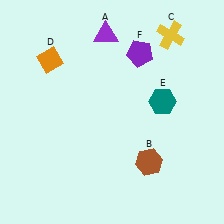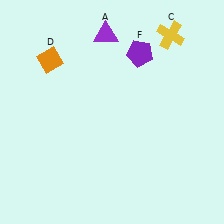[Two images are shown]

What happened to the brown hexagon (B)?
The brown hexagon (B) was removed in Image 2. It was in the bottom-right area of Image 1.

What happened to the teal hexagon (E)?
The teal hexagon (E) was removed in Image 2. It was in the top-right area of Image 1.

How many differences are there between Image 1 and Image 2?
There are 2 differences between the two images.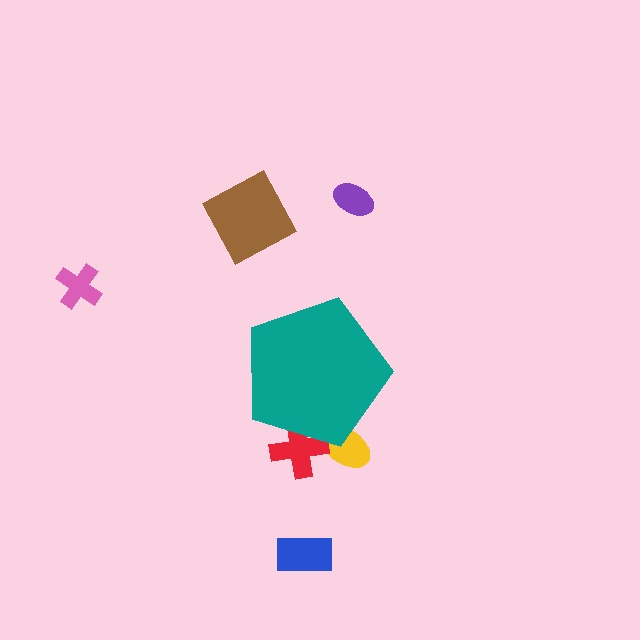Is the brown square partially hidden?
No, the brown square is fully visible.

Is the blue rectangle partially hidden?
No, the blue rectangle is fully visible.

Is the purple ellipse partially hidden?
No, the purple ellipse is fully visible.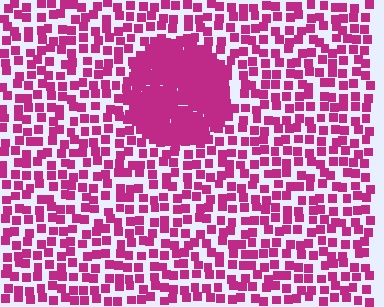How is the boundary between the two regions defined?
The boundary is defined by a change in element density (approximately 3.0x ratio). All elements are the same color, size, and shape.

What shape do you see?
I see a circle.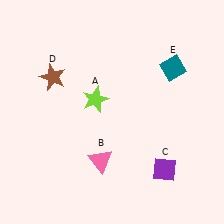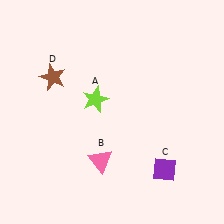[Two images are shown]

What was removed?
The teal diamond (E) was removed in Image 2.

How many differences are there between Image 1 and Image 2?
There is 1 difference between the two images.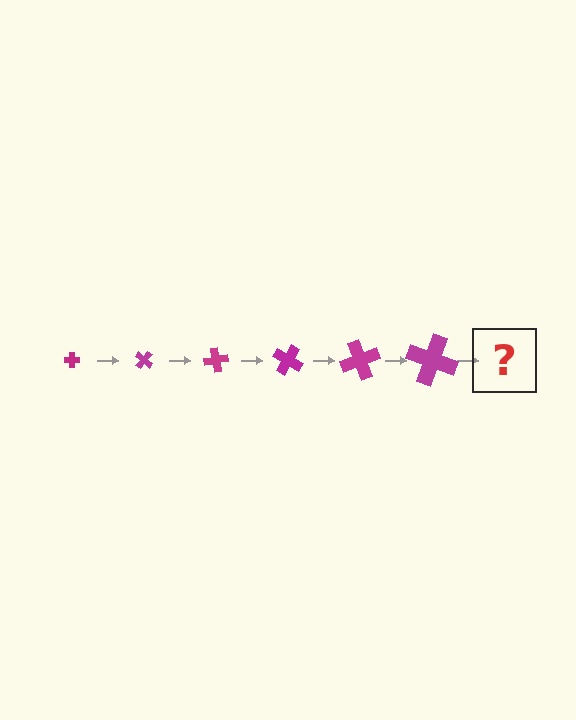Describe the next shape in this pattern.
It should be a cross, larger than the previous one and rotated 240 degrees from the start.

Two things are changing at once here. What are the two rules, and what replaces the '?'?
The two rules are that the cross grows larger each step and it rotates 40 degrees each step. The '?' should be a cross, larger than the previous one and rotated 240 degrees from the start.